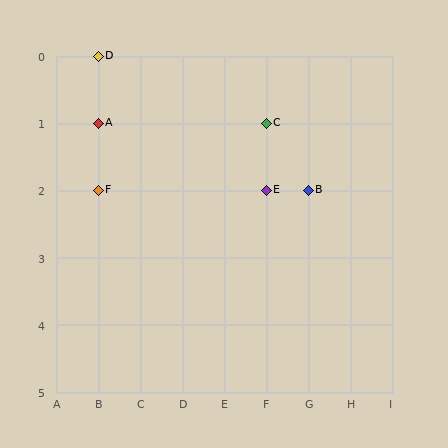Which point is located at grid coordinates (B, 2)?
Point F is at (B, 2).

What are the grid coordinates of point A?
Point A is at grid coordinates (B, 1).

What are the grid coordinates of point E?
Point E is at grid coordinates (F, 2).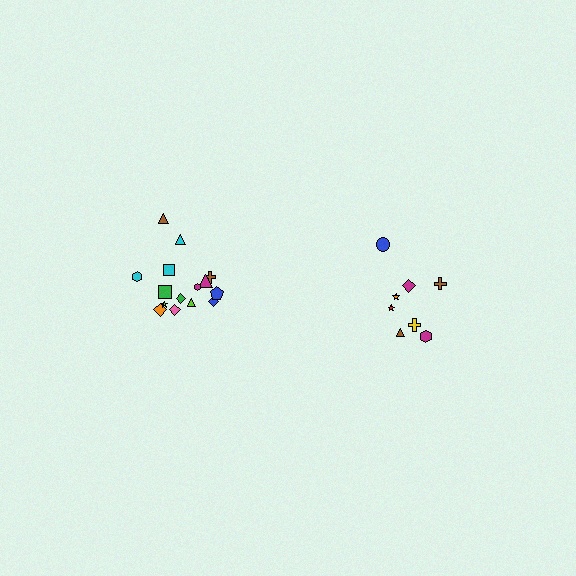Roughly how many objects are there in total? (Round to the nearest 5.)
Roughly 25 objects in total.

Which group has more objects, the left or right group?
The left group.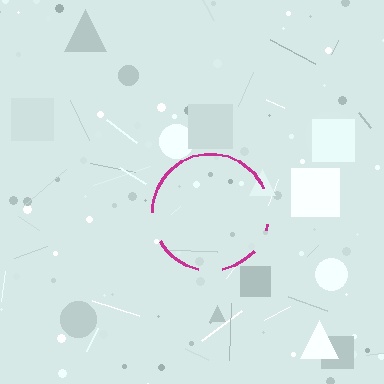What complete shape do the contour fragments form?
The contour fragments form a circle.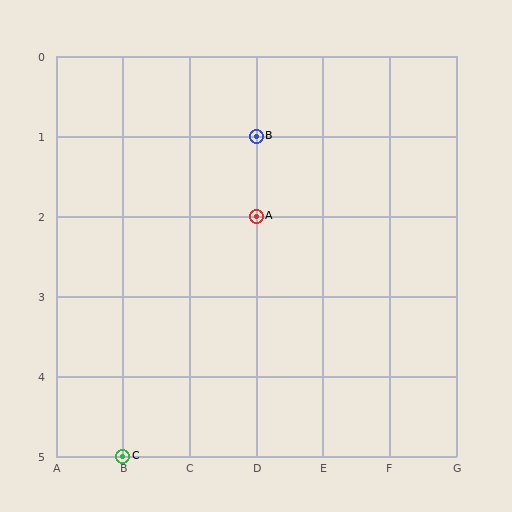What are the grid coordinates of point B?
Point B is at grid coordinates (D, 1).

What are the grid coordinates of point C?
Point C is at grid coordinates (B, 5).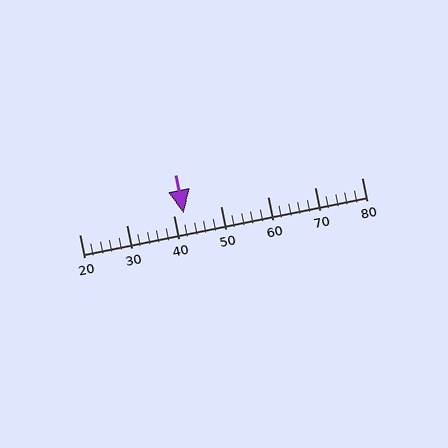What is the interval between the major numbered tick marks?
The major tick marks are spaced 10 units apart.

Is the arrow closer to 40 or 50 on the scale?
The arrow is closer to 40.